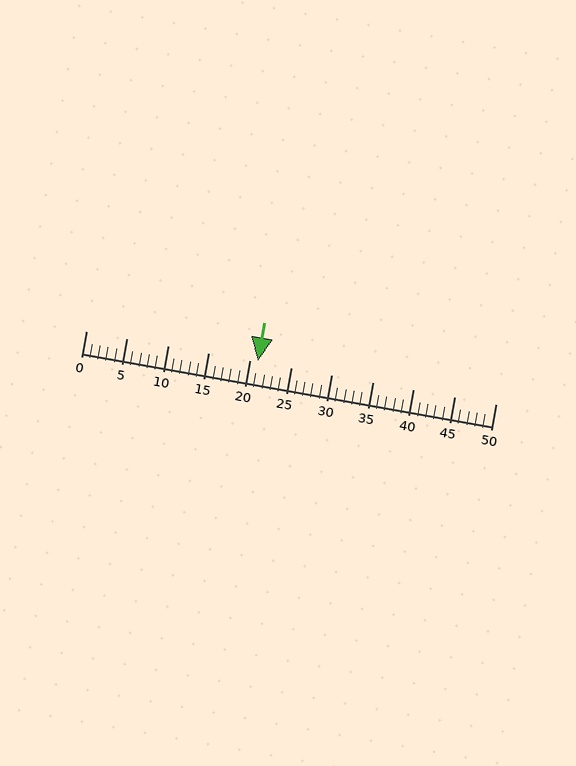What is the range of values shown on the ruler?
The ruler shows values from 0 to 50.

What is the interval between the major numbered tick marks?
The major tick marks are spaced 5 units apart.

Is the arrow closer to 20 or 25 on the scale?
The arrow is closer to 20.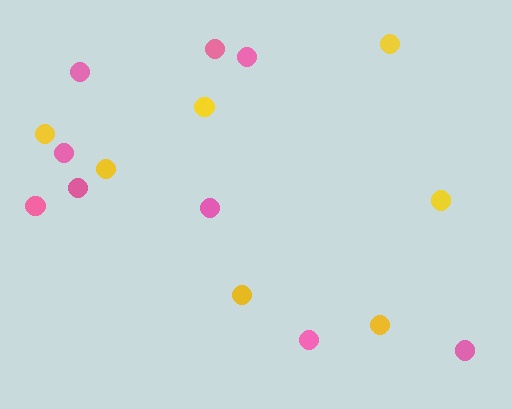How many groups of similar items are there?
There are 2 groups: one group of pink circles (9) and one group of yellow circles (7).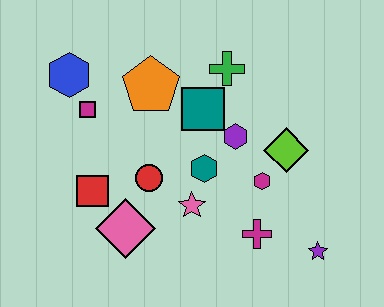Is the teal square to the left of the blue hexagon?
No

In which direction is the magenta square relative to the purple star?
The magenta square is to the left of the purple star.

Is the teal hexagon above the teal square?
No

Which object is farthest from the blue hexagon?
The purple star is farthest from the blue hexagon.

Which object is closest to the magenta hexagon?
The lime diamond is closest to the magenta hexagon.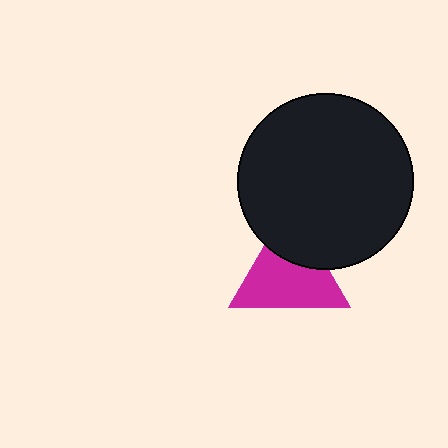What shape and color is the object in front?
The object in front is a black circle.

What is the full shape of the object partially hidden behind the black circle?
The partially hidden object is a magenta triangle.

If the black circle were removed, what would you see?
You would see the complete magenta triangle.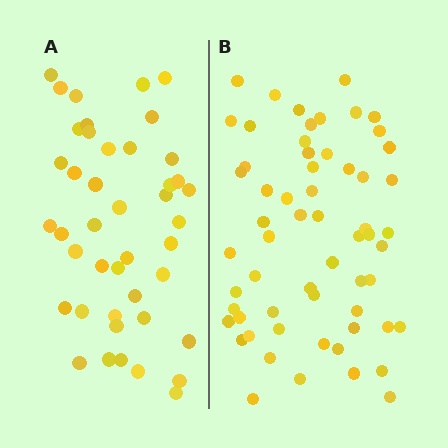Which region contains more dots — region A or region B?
Region B (the right region) has more dots.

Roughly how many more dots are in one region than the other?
Region B has approximately 15 more dots than region A.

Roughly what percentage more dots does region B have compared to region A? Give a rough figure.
About 40% more.